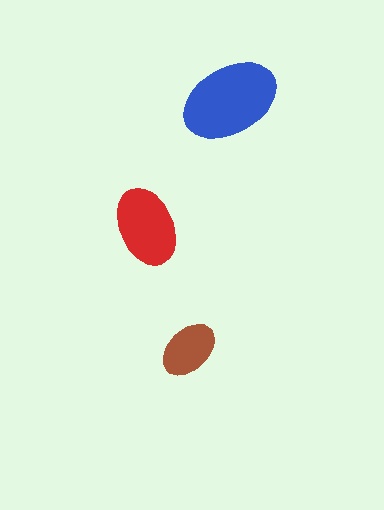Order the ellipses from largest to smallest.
the blue one, the red one, the brown one.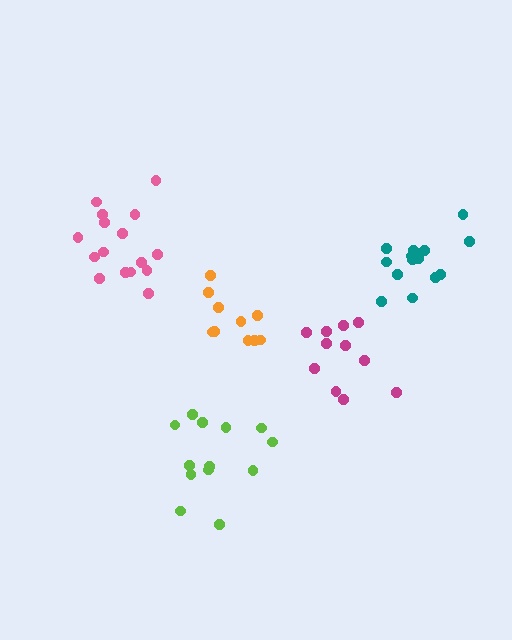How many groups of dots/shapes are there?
There are 5 groups.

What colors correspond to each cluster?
The clusters are colored: magenta, pink, orange, teal, lime.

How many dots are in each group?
Group 1: 11 dots, Group 2: 16 dots, Group 3: 10 dots, Group 4: 14 dots, Group 5: 13 dots (64 total).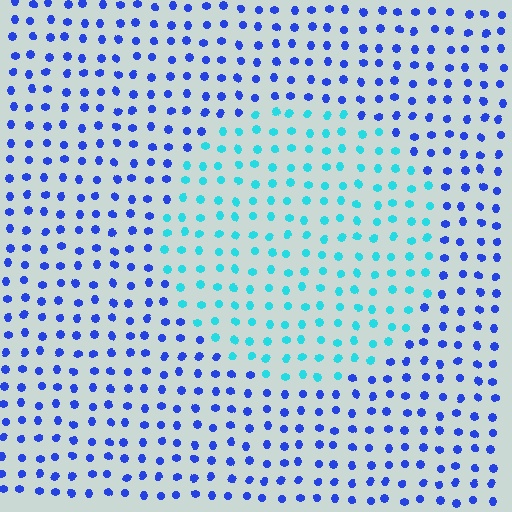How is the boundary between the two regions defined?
The boundary is defined purely by a slight shift in hue (about 49 degrees). Spacing, size, and orientation are identical on both sides.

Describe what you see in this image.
The image is filled with small blue elements in a uniform arrangement. A circle-shaped region is visible where the elements are tinted to a slightly different hue, forming a subtle color boundary.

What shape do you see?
I see a circle.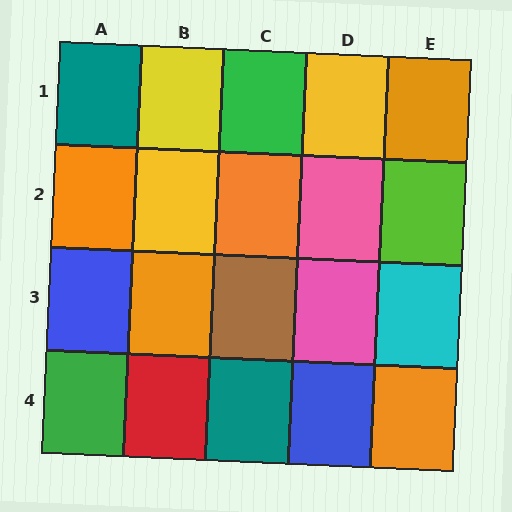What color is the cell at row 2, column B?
Yellow.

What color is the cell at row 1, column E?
Orange.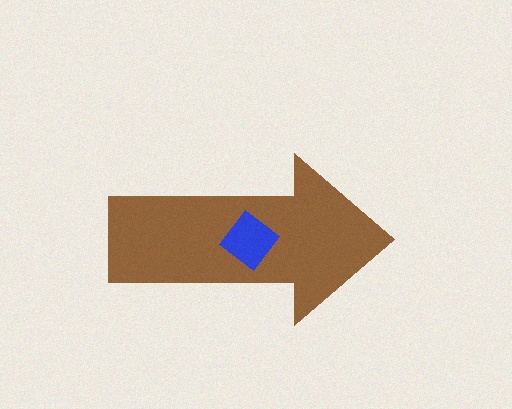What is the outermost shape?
The brown arrow.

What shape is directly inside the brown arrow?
The blue diamond.